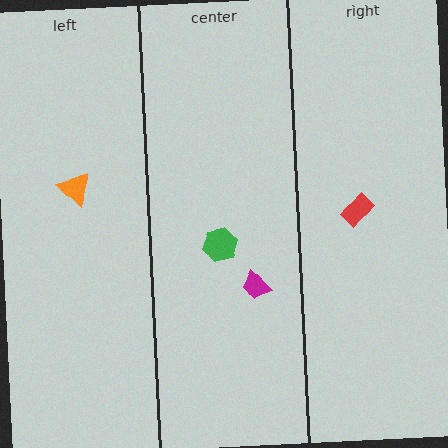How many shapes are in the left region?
1.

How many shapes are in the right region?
1.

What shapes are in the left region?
The orange triangle.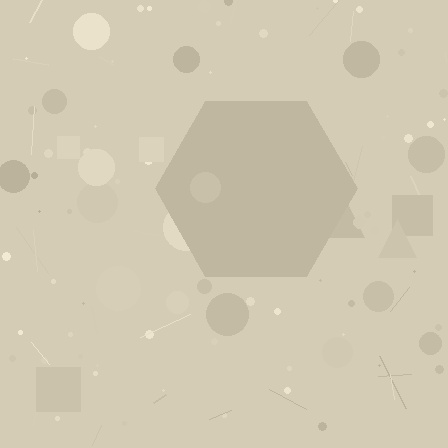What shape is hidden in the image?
A hexagon is hidden in the image.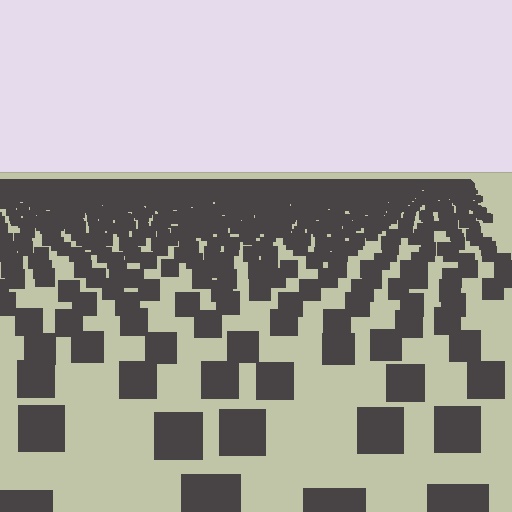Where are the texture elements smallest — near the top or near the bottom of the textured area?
Near the top.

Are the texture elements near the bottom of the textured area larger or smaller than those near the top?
Larger. Near the bottom, elements are closer to the viewer and appear at a bigger on-screen size.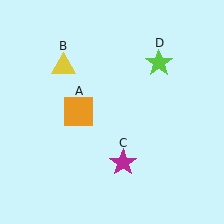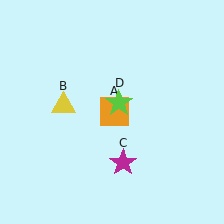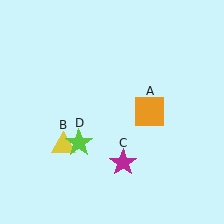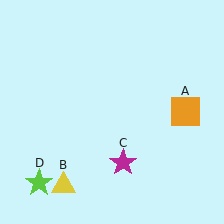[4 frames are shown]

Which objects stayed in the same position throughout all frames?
Magenta star (object C) remained stationary.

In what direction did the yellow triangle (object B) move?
The yellow triangle (object B) moved down.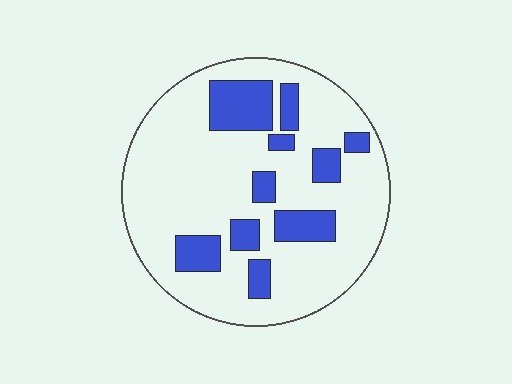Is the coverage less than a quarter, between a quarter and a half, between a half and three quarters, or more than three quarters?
Less than a quarter.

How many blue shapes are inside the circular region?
10.